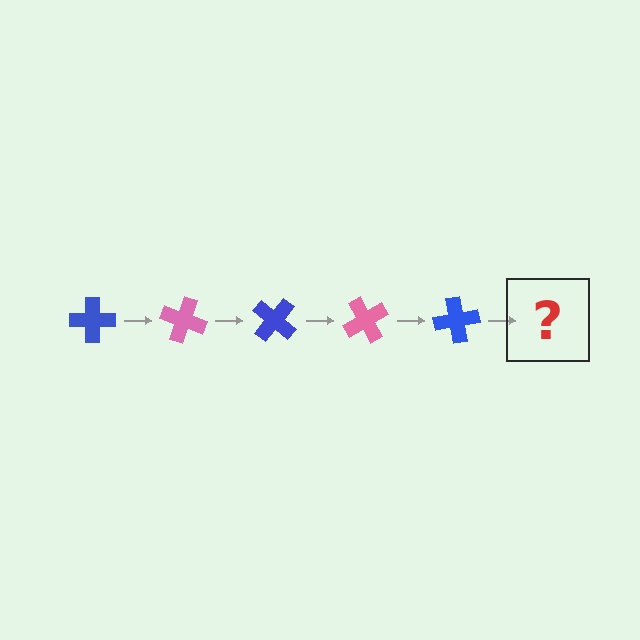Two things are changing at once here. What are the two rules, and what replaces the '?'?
The two rules are that it rotates 20 degrees each step and the color cycles through blue and pink. The '?' should be a pink cross, rotated 100 degrees from the start.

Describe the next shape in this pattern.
It should be a pink cross, rotated 100 degrees from the start.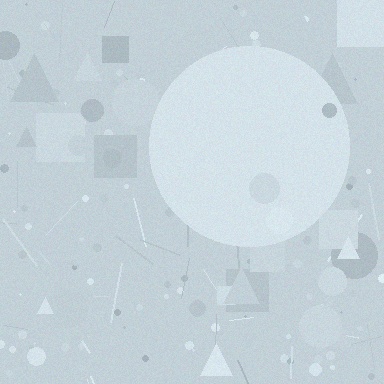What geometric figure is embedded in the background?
A circle is embedded in the background.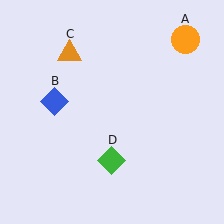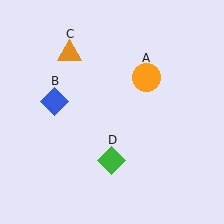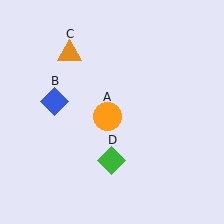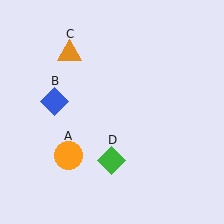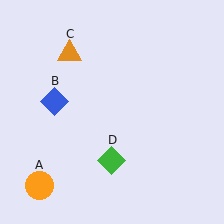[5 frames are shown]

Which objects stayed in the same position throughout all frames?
Blue diamond (object B) and orange triangle (object C) and green diamond (object D) remained stationary.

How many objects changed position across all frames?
1 object changed position: orange circle (object A).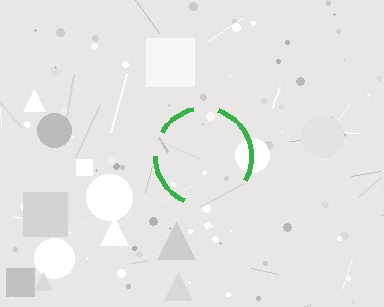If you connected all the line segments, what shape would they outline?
They would outline a circle.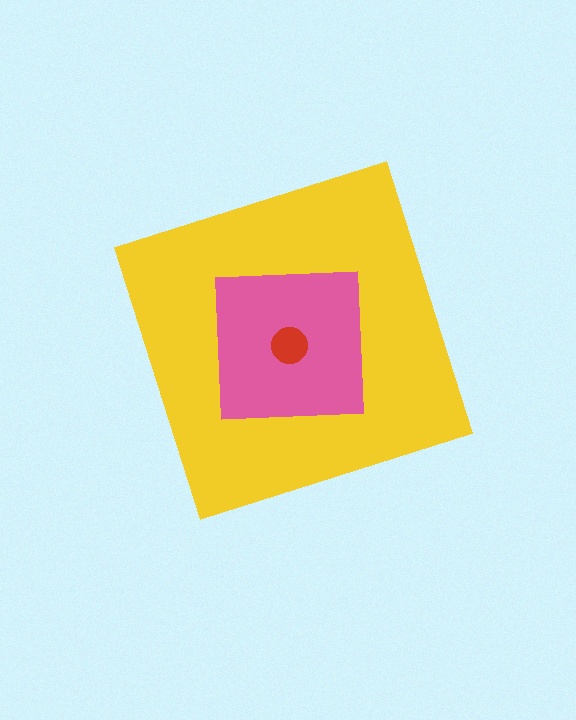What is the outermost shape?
The yellow diamond.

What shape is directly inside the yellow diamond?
The pink square.